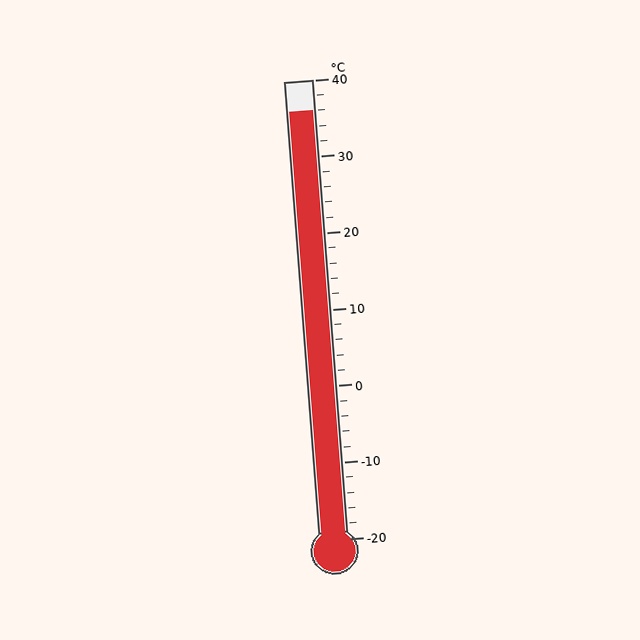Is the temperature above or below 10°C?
The temperature is above 10°C.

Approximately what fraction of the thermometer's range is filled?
The thermometer is filled to approximately 95% of its range.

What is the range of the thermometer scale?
The thermometer scale ranges from -20°C to 40°C.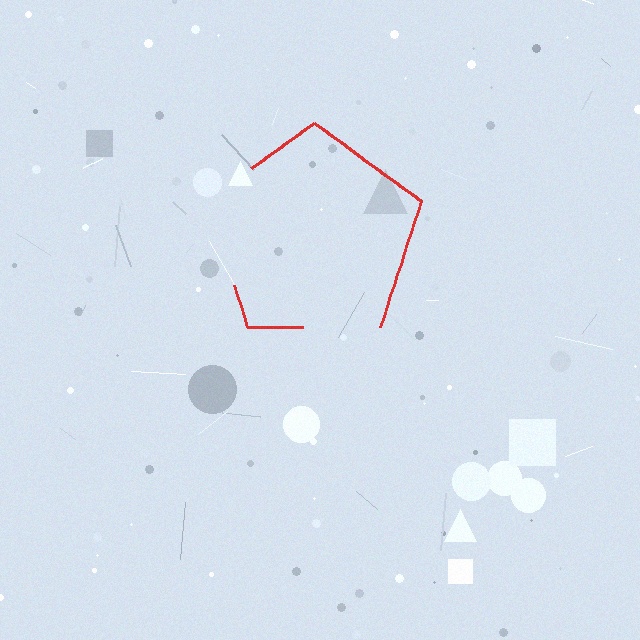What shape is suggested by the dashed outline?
The dashed outline suggests a pentagon.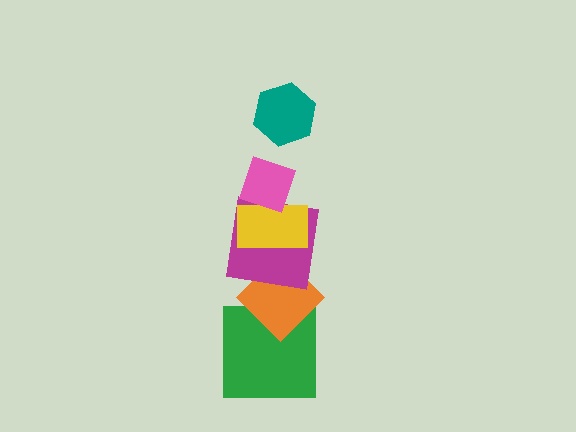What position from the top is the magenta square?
The magenta square is 4th from the top.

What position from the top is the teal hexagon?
The teal hexagon is 1st from the top.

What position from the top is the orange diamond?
The orange diamond is 5th from the top.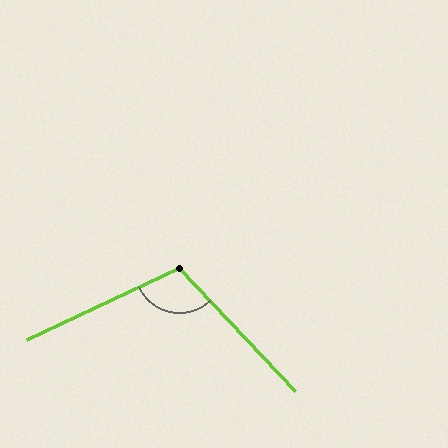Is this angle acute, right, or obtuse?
It is obtuse.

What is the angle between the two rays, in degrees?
Approximately 108 degrees.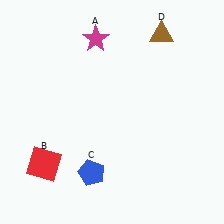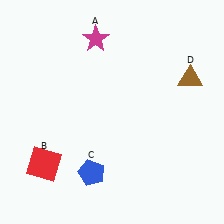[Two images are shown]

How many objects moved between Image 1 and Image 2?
1 object moved between the two images.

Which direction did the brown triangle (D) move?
The brown triangle (D) moved down.